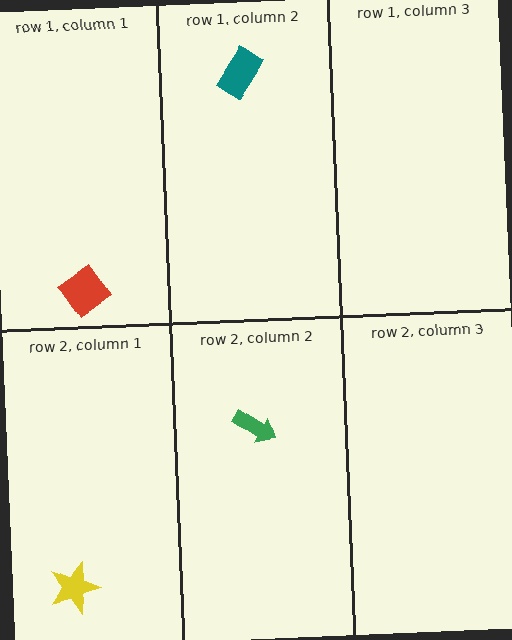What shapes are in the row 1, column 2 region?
The teal rectangle.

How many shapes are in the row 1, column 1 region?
1.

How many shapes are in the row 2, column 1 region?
1.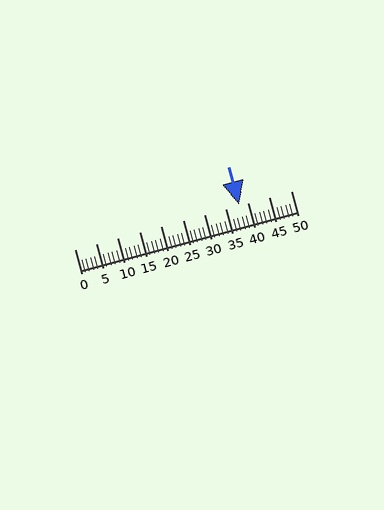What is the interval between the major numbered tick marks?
The major tick marks are spaced 5 units apart.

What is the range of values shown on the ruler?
The ruler shows values from 0 to 50.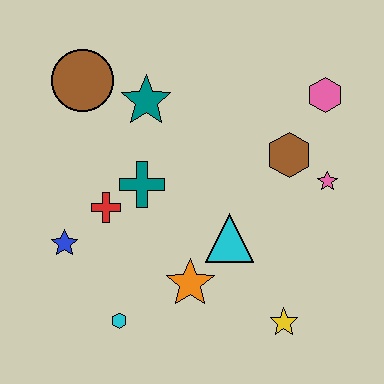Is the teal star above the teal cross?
Yes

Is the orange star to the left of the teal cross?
No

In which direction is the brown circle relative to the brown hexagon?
The brown circle is to the left of the brown hexagon.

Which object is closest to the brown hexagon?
The pink star is closest to the brown hexagon.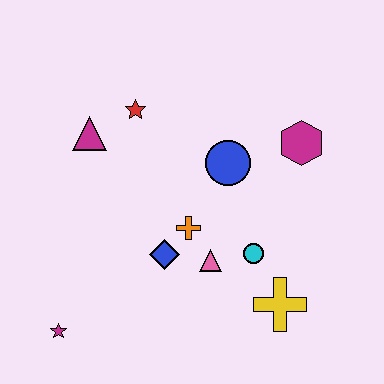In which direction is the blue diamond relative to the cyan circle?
The blue diamond is to the left of the cyan circle.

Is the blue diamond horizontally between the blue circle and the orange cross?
No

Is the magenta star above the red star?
No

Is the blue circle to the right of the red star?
Yes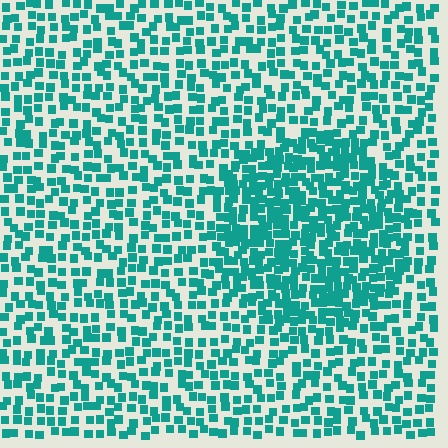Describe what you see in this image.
The image contains small teal elements arranged at two different densities. A circle-shaped region is visible where the elements are more densely packed than the surrounding area.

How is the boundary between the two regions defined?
The boundary is defined by a change in element density (approximately 1.8x ratio). All elements are the same color, size, and shape.